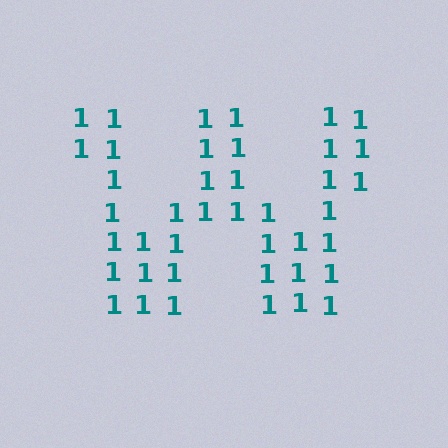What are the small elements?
The small elements are digit 1's.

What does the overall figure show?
The overall figure shows the letter W.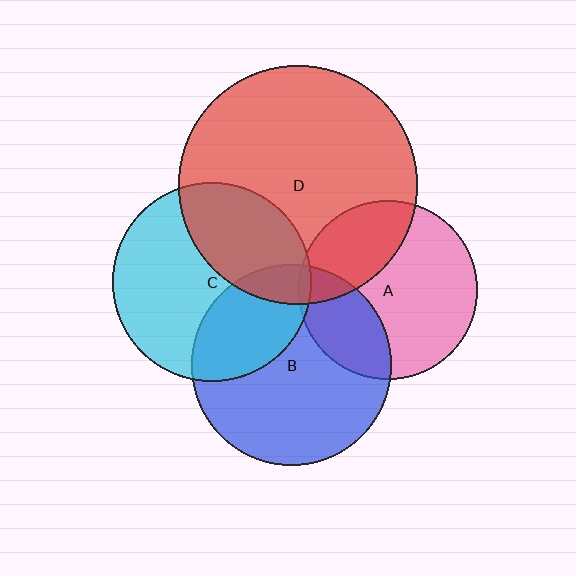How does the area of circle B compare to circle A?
Approximately 1.2 times.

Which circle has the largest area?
Circle D (red).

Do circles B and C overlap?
Yes.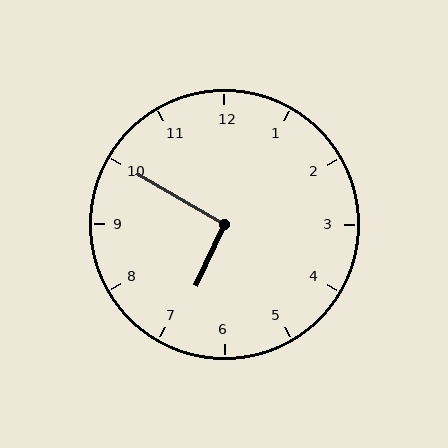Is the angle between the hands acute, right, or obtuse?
It is right.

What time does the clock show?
6:50.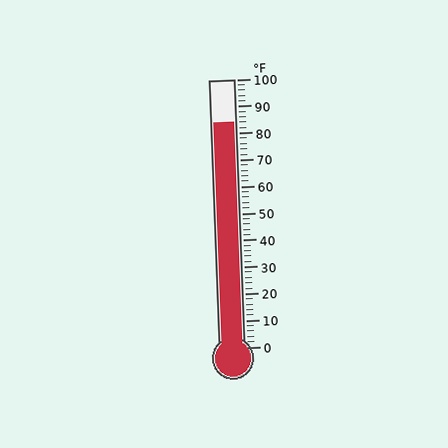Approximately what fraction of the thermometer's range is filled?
The thermometer is filled to approximately 85% of its range.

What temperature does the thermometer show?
The thermometer shows approximately 84°F.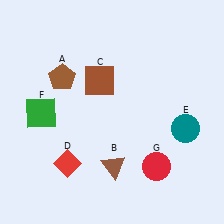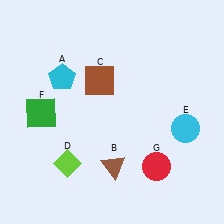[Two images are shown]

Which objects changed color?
A changed from brown to cyan. D changed from red to lime. E changed from teal to cyan.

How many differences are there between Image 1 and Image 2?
There are 3 differences between the two images.